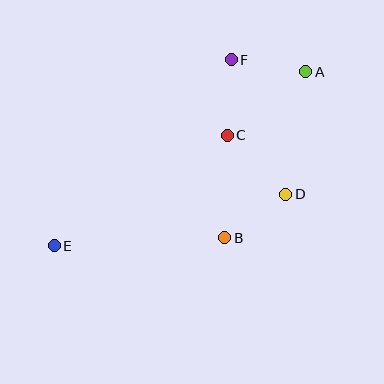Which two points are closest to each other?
Points B and D are closest to each other.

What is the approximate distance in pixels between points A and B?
The distance between A and B is approximately 185 pixels.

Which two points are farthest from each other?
Points A and E are farthest from each other.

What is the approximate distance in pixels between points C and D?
The distance between C and D is approximately 83 pixels.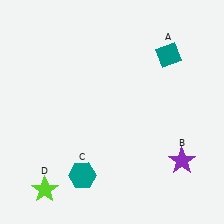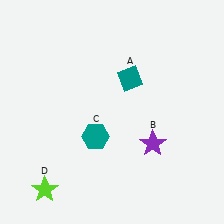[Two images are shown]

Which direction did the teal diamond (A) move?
The teal diamond (A) moved left.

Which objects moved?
The objects that moved are: the teal diamond (A), the purple star (B), the teal hexagon (C).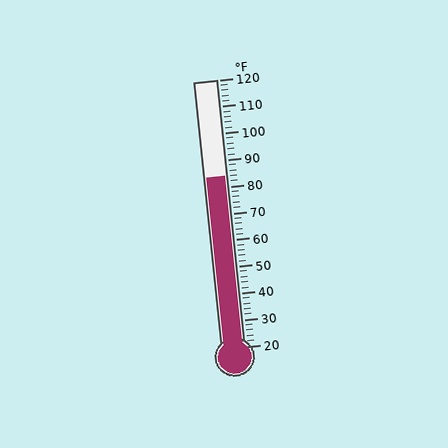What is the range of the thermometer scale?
The thermometer scale ranges from 20°F to 120°F.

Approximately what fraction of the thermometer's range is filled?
The thermometer is filled to approximately 65% of its range.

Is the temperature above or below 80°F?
The temperature is above 80°F.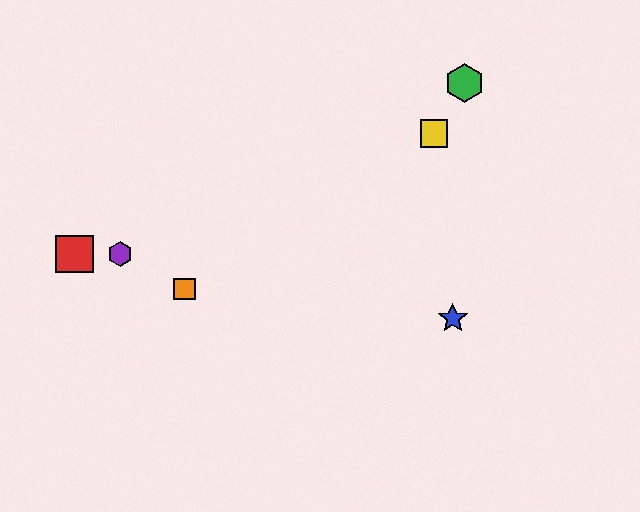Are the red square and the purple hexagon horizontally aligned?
Yes, both are at y≈254.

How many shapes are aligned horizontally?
2 shapes (the red square, the purple hexagon) are aligned horizontally.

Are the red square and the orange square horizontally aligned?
No, the red square is at y≈254 and the orange square is at y≈289.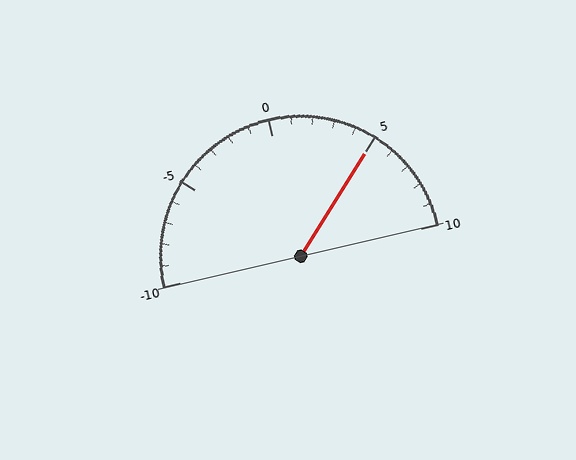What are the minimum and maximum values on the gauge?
The gauge ranges from -10 to 10.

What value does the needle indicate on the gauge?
The needle indicates approximately 5.